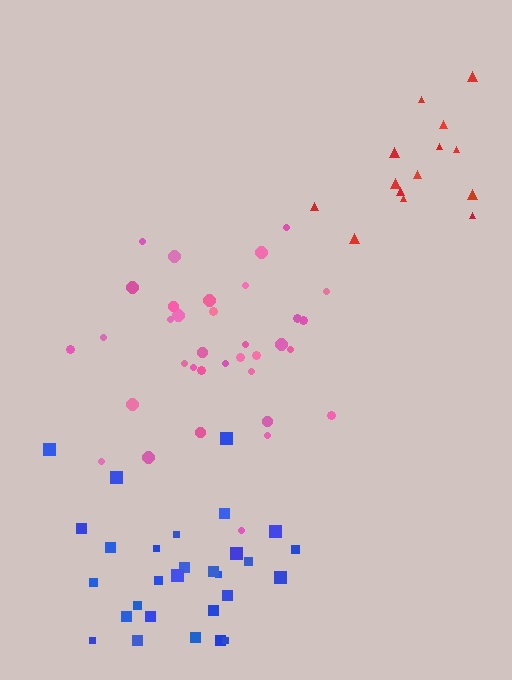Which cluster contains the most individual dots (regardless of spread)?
Pink (35).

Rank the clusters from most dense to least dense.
pink, blue, red.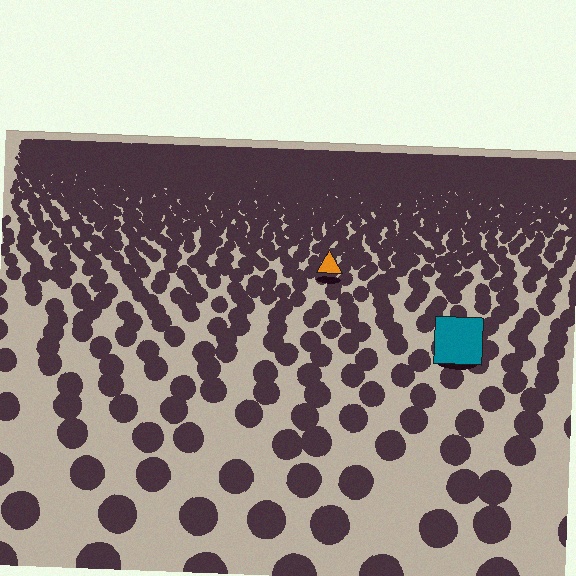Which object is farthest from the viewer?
The orange triangle is farthest from the viewer. It appears smaller and the ground texture around it is denser.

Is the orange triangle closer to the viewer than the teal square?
No. The teal square is closer — you can tell from the texture gradient: the ground texture is coarser near it.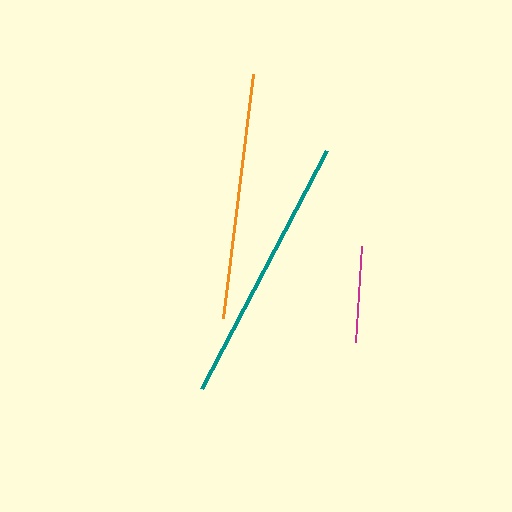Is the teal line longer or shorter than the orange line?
The teal line is longer than the orange line.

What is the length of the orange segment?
The orange segment is approximately 246 pixels long.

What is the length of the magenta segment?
The magenta segment is approximately 95 pixels long.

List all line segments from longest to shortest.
From longest to shortest: teal, orange, magenta.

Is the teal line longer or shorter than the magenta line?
The teal line is longer than the magenta line.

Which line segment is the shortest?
The magenta line is the shortest at approximately 95 pixels.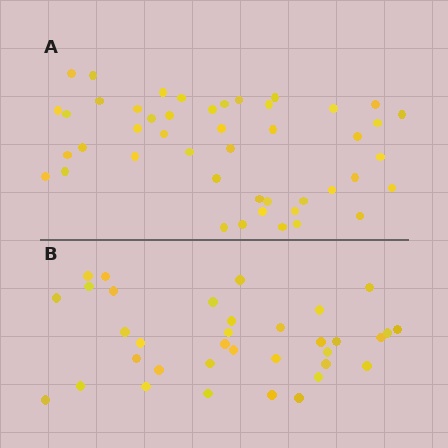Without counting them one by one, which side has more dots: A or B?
Region A (the top region) has more dots.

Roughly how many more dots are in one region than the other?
Region A has roughly 12 or so more dots than region B.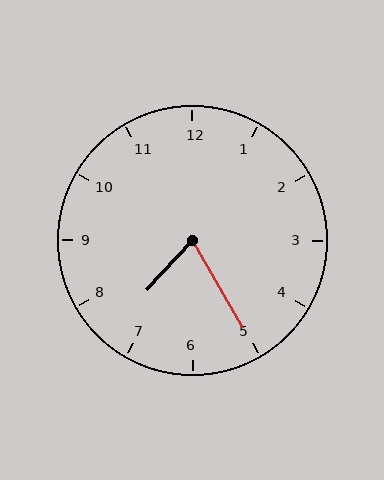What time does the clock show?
7:25.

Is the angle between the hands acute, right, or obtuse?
It is acute.